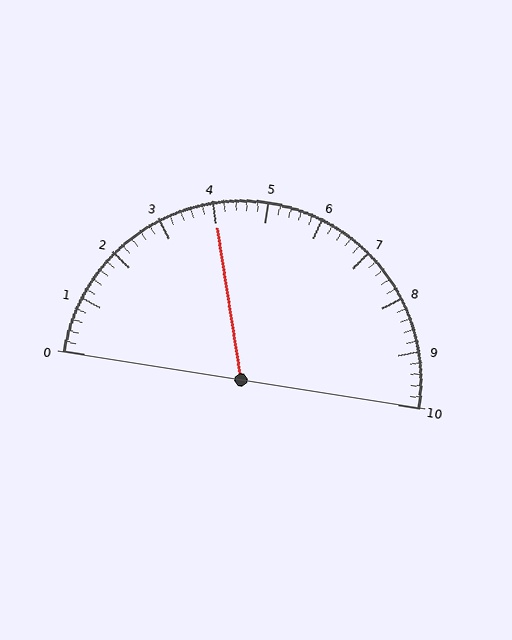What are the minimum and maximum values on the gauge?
The gauge ranges from 0 to 10.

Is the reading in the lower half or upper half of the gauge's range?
The reading is in the lower half of the range (0 to 10).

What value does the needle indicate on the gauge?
The needle indicates approximately 4.0.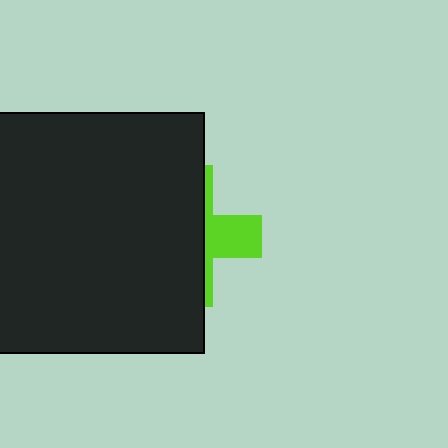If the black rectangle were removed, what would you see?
You would see the complete lime cross.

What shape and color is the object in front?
The object in front is a black rectangle.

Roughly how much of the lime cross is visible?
A small part of it is visible (roughly 30%).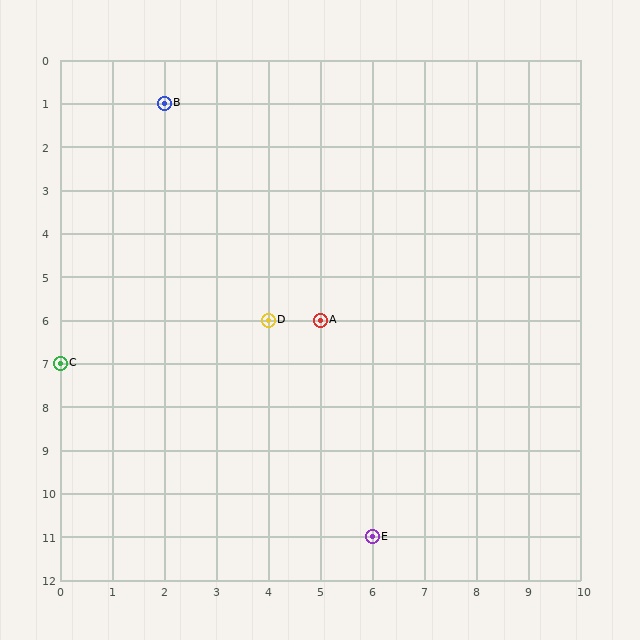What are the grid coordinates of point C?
Point C is at grid coordinates (0, 7).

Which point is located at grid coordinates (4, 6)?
Point D is at (4, 6).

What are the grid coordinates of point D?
Point D is at grid coordinates (4, 6).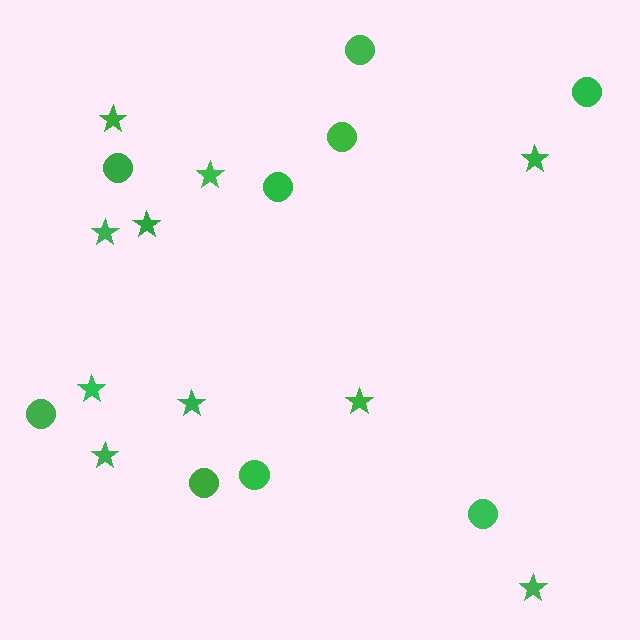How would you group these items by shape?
There are 2 groups: one group of circles (9) and one group of stars (10).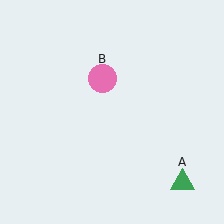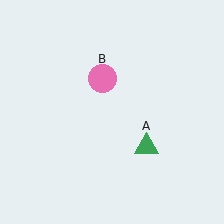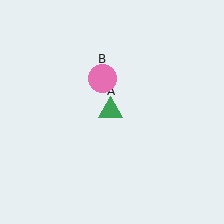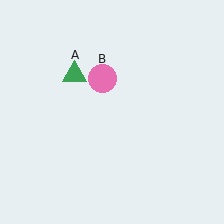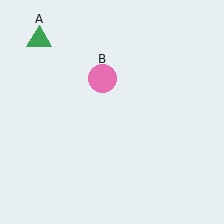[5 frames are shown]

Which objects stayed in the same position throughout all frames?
Pink circle (object B) remained stationary.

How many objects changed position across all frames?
1 object changed position: green triangle (object A).